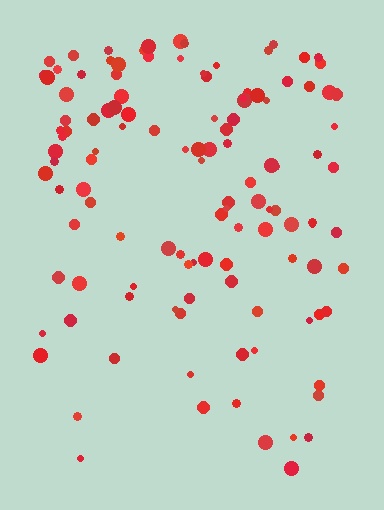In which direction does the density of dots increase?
From bottom to top, with the top side densest.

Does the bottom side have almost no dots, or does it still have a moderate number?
Still a moderate number, just noticeably fewer than the top.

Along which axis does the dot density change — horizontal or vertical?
Vertical.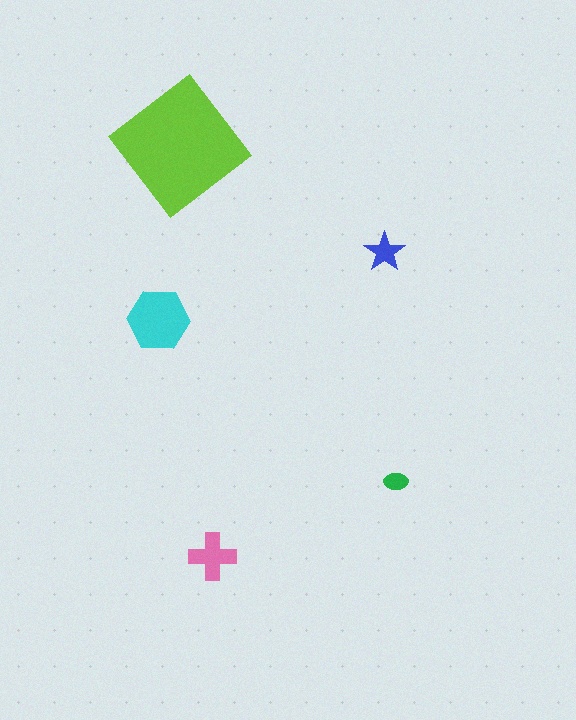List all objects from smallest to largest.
The green ellipse, the blue star, the pink cross, the cyan hexagon, the lime diamond.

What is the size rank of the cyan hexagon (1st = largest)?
2nd.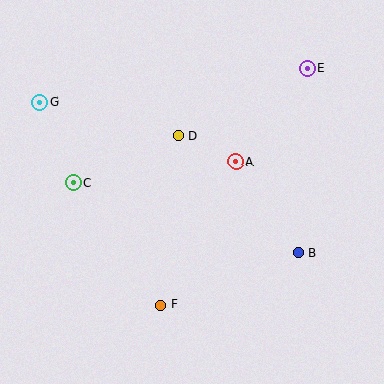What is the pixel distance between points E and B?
The distance between E and B is 185 pixels.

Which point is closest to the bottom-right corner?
Point B is closest to the bottom-right corner.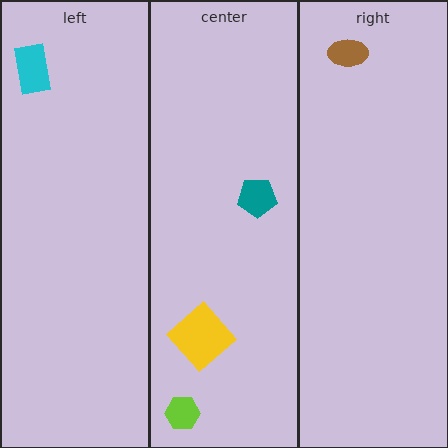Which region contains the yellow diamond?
The center region.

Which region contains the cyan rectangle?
The left region.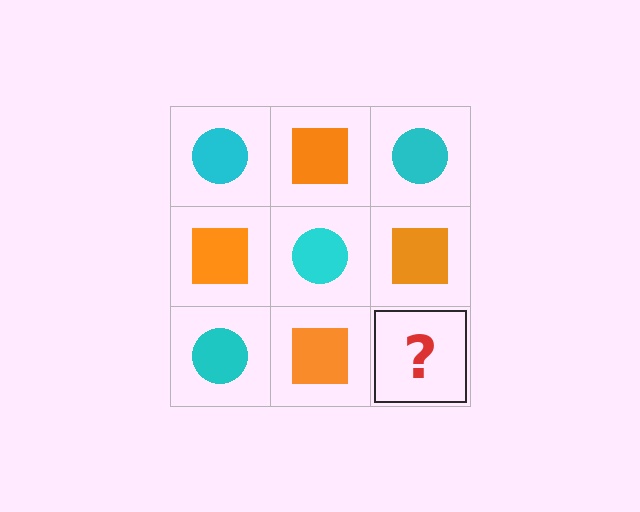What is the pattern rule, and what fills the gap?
The rule is that it alternates cyan circle and orange square in a checkerboard pattern. The gap should be filled with a cyan circle.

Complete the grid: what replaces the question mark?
The question mark should be replaced with a cyan circle.